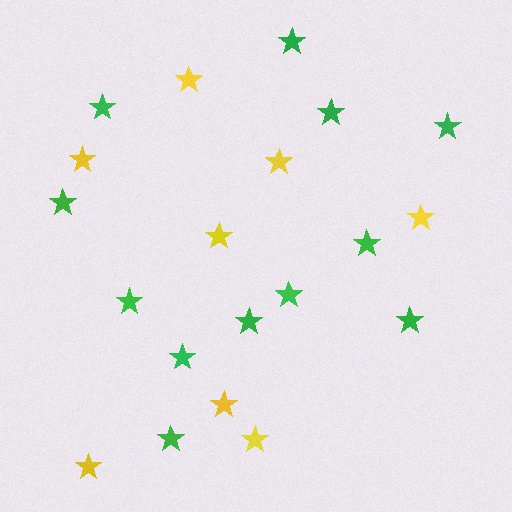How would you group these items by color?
There are 2 groups: one group of green stars (12) and one group of yellow stars (8).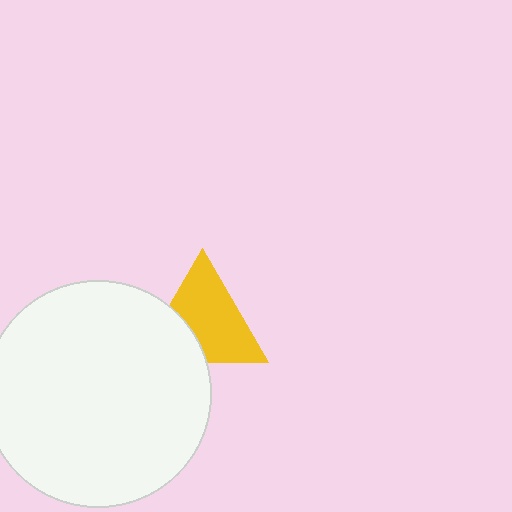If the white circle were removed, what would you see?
You would see the complete yellow triangle.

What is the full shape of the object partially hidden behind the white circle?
The partially hidden object is a yellow triangle.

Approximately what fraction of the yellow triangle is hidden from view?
Roughly 31% of the yellow triangle is hidden behind the white circle.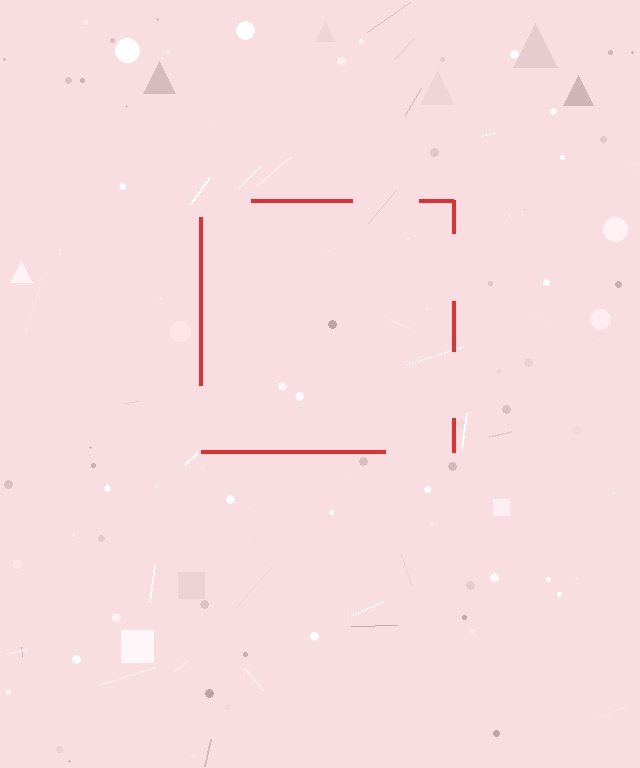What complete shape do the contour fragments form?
The contour fragments form a square.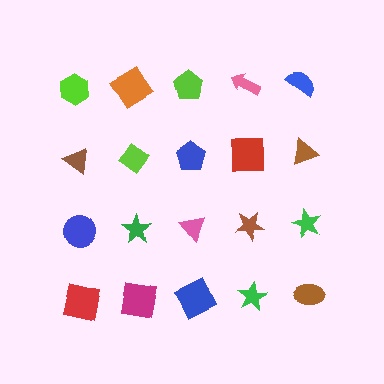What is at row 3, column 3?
A pink triangle.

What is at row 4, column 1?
A red square.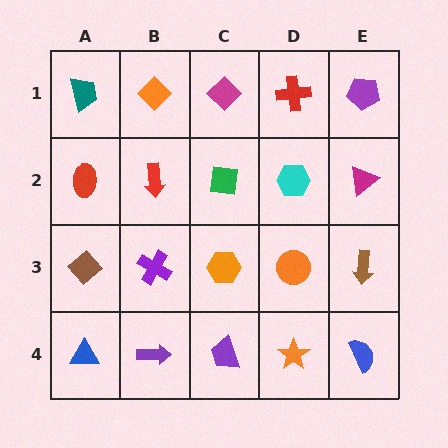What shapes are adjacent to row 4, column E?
A brown arrow (row 3, column E), an orange star (row 4, column D).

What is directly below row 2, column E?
A brown arrow.